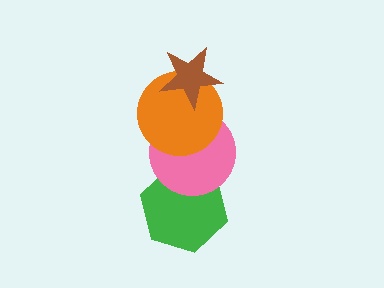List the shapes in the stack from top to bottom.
From top to bottom: the brown star, the orange circle, the pink circle, the green hexagon.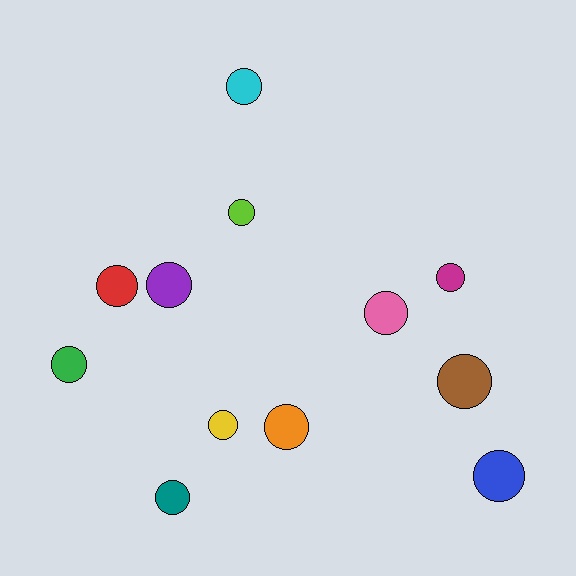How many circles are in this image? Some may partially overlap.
There are 12 circles.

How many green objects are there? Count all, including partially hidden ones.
There is 1 green object.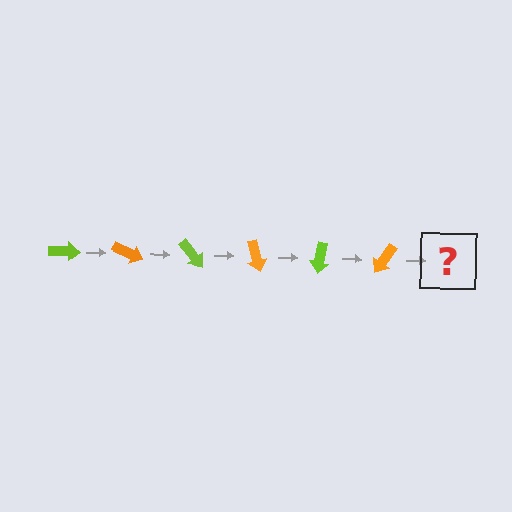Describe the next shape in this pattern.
It should be a lime arrow, rotated 150 degrees from the start.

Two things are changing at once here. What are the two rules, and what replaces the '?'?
The two rules are that it rotates 25 degrees each step and the color cycles through lime and orange. The '?' should be a lime arrow, rotated 150 degrees from the start.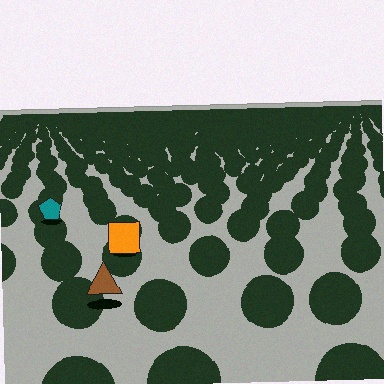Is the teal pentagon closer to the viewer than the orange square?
No. The orange square is closer — you can tell from the texture gradient: the ground texture is coarser near it.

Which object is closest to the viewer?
The brown triangle is closest. The texture marks near it are larger and more spread out.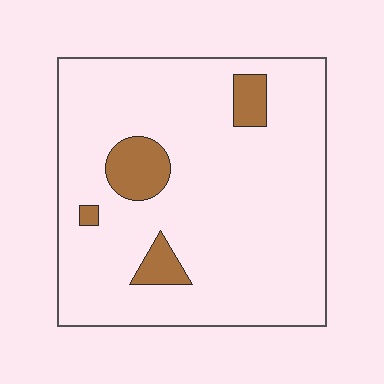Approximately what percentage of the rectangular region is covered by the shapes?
Approximately 10%.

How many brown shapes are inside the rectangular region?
4.